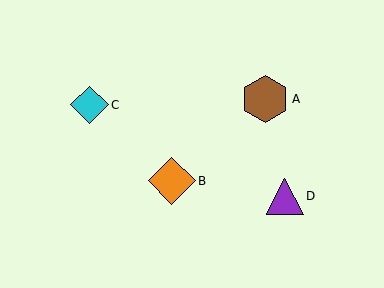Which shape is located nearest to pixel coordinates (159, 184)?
The orange diamond (labeled B) at (172, 181) is nearest to that location.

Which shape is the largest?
The brown hexagon (labeled A) is the largest.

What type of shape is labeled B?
Shape B is an orange diamond.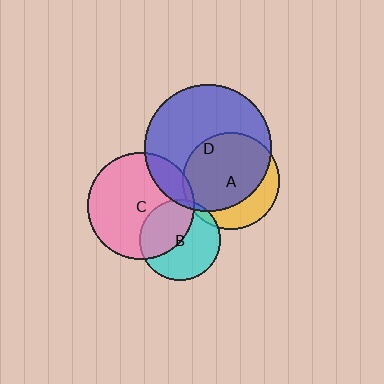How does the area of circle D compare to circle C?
Approximately 1.4 times.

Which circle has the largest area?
Circle D (blue).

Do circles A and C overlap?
Yes.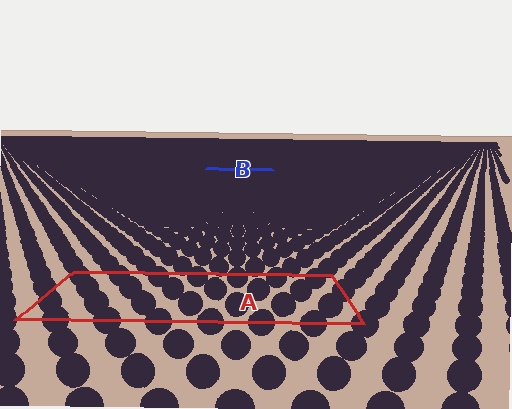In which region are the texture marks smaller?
The texture marks are smaller in region B, because it is farther away.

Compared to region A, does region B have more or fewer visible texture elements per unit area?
Region B has more texture elements per unit area — they are packed more densely because it is farther away.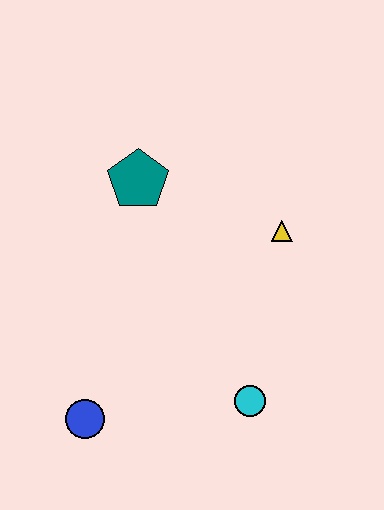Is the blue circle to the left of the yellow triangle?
Yes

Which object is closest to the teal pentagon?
The yellow triangle is closest to the teal pentagon.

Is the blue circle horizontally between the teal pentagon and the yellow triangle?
No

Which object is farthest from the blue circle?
The yellow triangle is farthest from the blue circle.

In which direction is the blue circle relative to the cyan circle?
The blue circle is to the left of the cyan circle.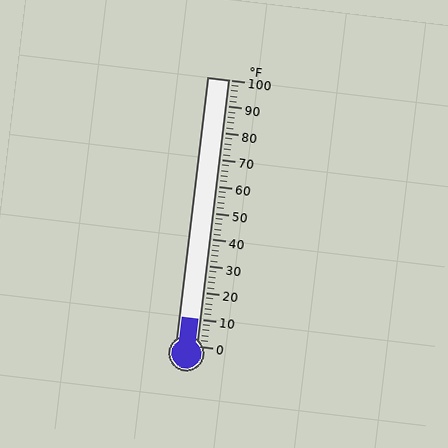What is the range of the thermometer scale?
The thermometer scale ranges from 0°F to 100°F.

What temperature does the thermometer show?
The thermometer shows approximately 10°F.